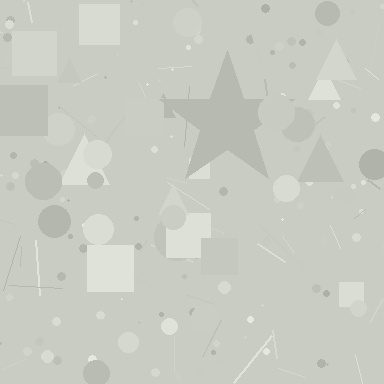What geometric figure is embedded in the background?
A star is embedded in the background.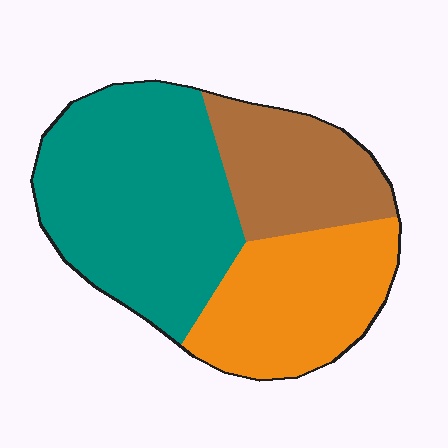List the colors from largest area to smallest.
From largest to smallest: teal, orange, brown.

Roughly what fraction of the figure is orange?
Orange covers about 30% of the figure.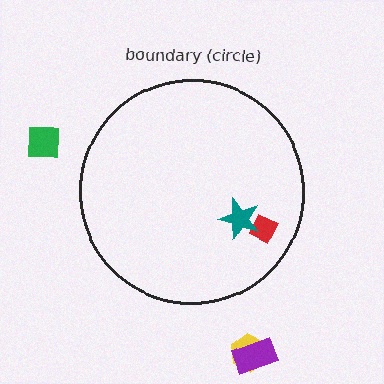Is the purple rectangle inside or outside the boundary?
Outside.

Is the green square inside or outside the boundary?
Outside.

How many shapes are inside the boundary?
2 inside, 3 outside.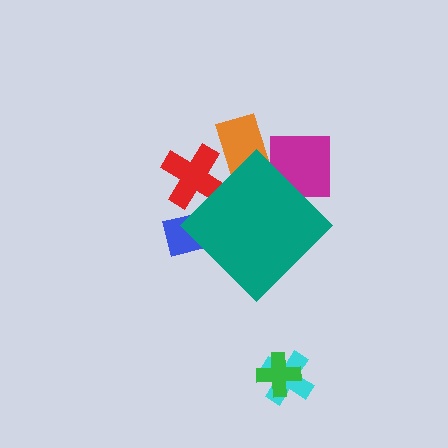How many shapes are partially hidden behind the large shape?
4 shapes are partially hidden.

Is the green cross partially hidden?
No, the green cross is fully visible.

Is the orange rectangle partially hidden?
Yes, the orange rectangle is partially hidden behind the teal diamond.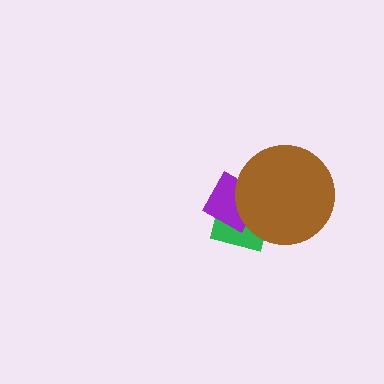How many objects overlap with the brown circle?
2 objects overlap with the brown circle.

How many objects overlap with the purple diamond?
2 objects overlap with the purple diamond.